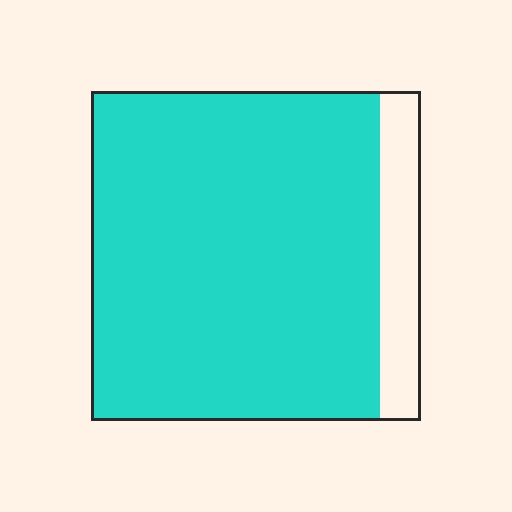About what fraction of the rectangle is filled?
About seven eighths (7/8).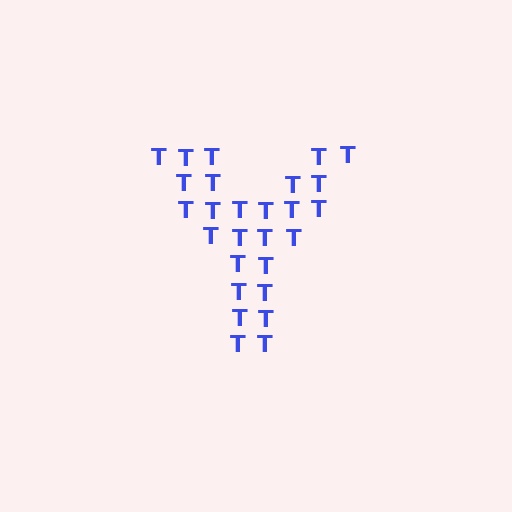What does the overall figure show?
The overall figure shows the letter Y.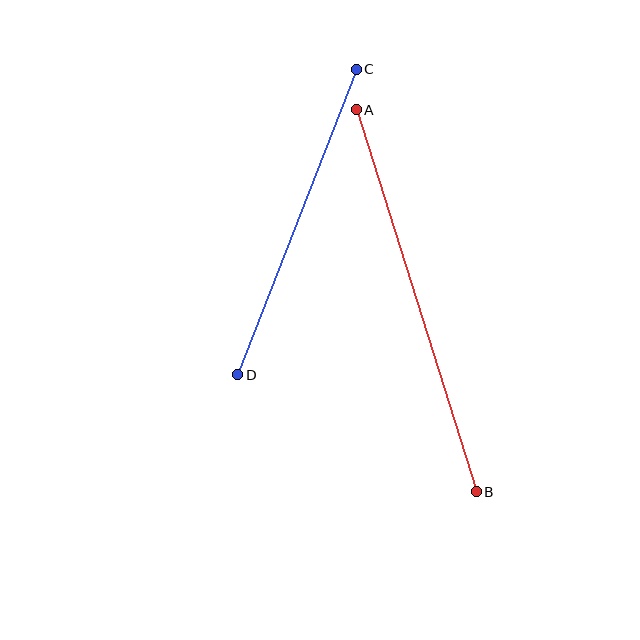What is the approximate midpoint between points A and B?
The midpoint is at approximately (416, 301) pixels.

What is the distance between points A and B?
The distance is approximately 400 pixels.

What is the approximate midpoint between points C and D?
The midpoint is at approximately (297, 222) pixels.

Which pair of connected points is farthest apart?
Points A and B are farthest apart.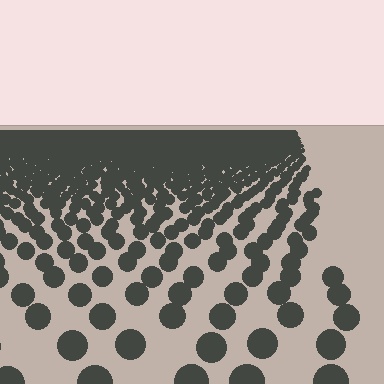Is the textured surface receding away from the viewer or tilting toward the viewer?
The surface is receding away from the viewer. Texture elements get smaller and denser toward the top.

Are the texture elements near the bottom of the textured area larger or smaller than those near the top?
Larger. Near the bottom, elements are closer to the viewer and appear at a bigger on-screen size.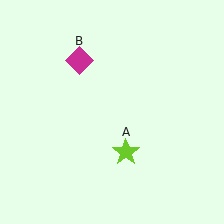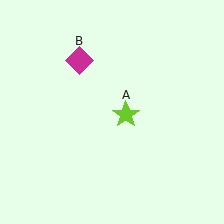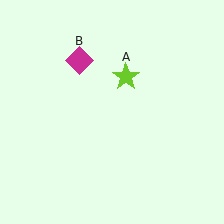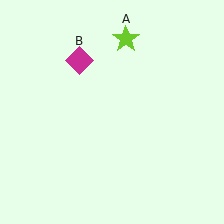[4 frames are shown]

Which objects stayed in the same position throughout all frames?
Magenta diamond (object B) remained stationary.